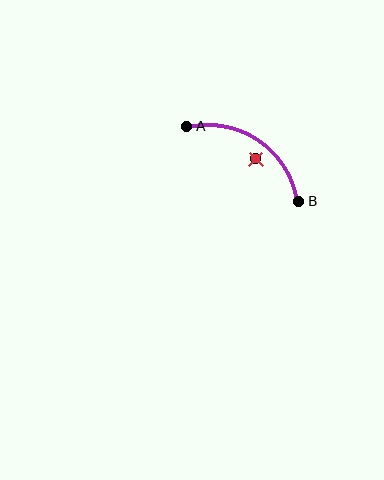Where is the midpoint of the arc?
The arc midpoint is the point on the curve farthest from the straight line joining A and B. It sits above and to the right of that line.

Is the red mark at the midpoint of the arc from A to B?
No — the red mark does not lie on the arc at all. It sits slightly inside the curve.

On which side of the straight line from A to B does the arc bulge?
The arc bulges above and to the right of the straight line connecting A and B.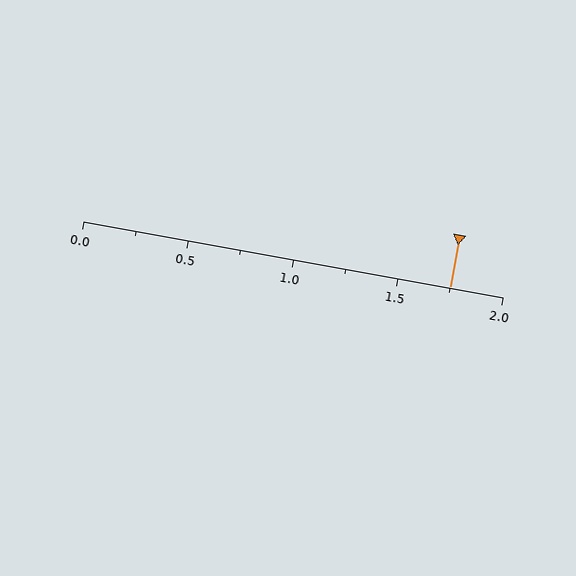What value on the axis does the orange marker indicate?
The marker indicates approximately 1.75.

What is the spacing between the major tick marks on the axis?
The major ticks are spaced 0.5 apart.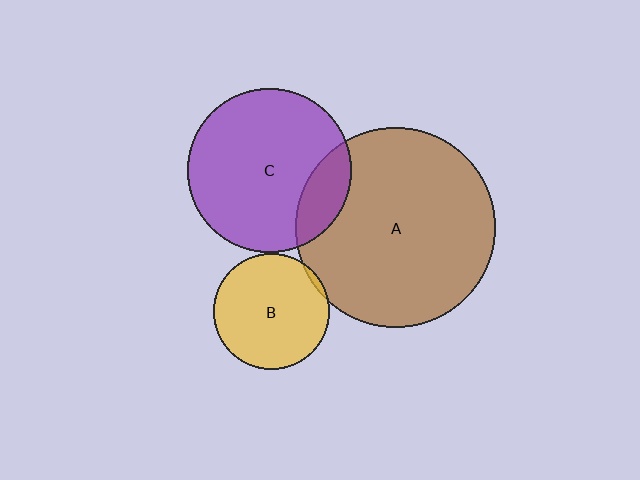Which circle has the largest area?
Circle A (brown).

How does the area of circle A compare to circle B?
Approximately 3.0 times.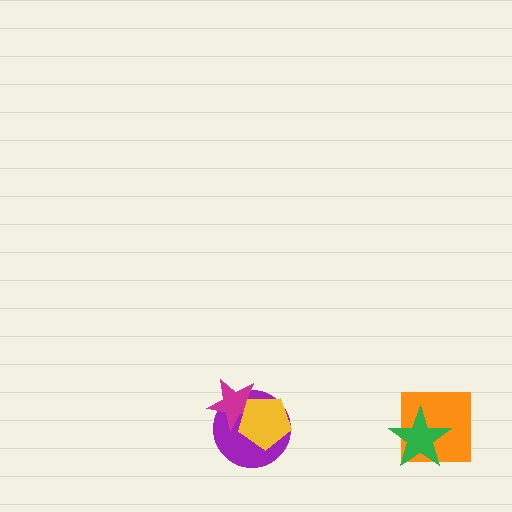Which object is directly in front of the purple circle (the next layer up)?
The magenta star is directly in front of the purple circle.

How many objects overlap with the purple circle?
2 objects overlap with the purple circle.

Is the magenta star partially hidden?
Yes, it is partially covered by another shape.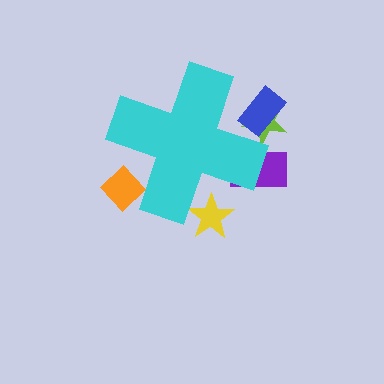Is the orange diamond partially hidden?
Yes, the orange diamond is partially hidden behind the cyan cross.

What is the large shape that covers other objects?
A cyan cross.